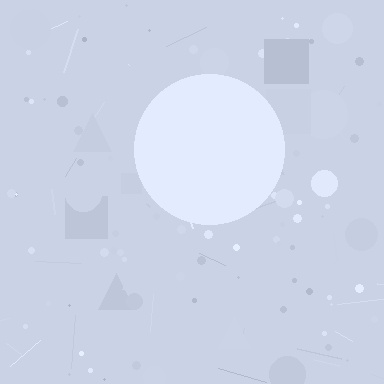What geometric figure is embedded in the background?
A circle is embedded in the background.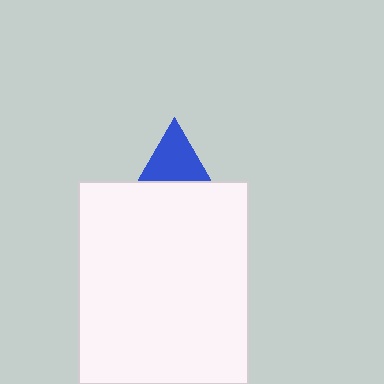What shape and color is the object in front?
The object in front is a white rectangle.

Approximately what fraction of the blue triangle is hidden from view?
Roughly 68% of the blue triangle is hidden behind the white rectangle.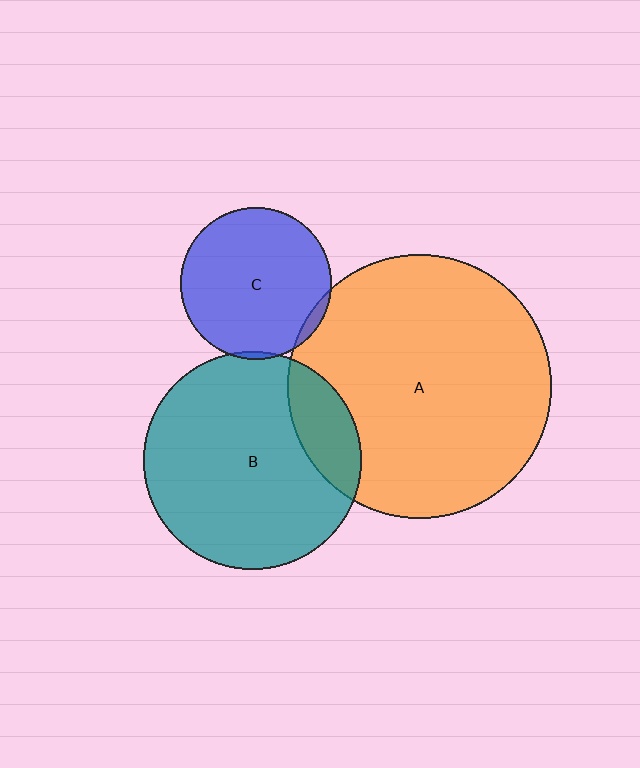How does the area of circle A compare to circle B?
Approximately 1.5 times.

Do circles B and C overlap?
Yes.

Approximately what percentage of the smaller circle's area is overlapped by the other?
Approximately 5%.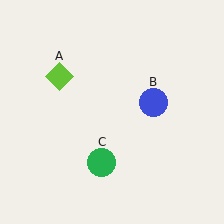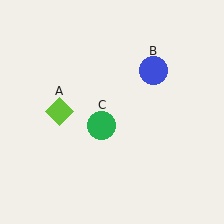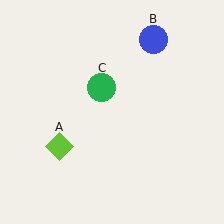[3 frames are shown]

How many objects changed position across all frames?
3 objects changed position: lime diamond (object A), blue circle (object B), green circle (object C).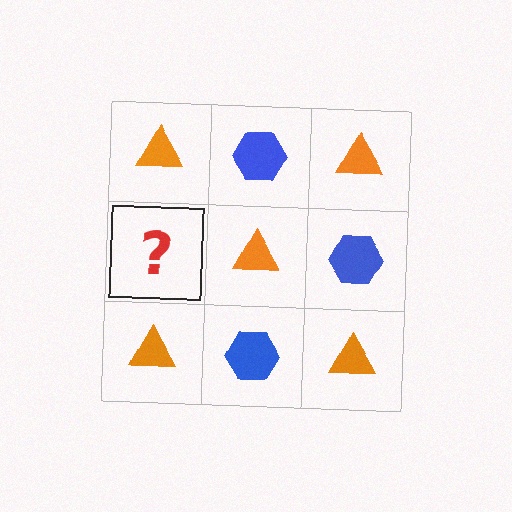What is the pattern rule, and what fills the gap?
The rule is that it alternates orange triangle and blue hexagon in a checkerboard pattern. The gap should be filled with a blue hexagon.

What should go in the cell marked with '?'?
The missing cell should contain a blue hexagon.